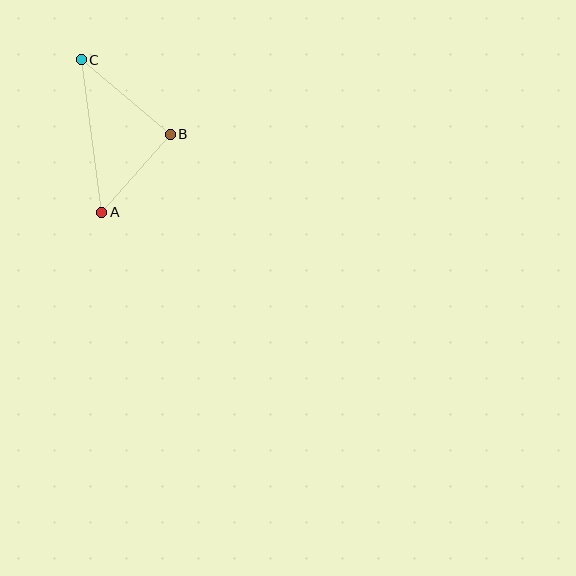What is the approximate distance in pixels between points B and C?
The distance between B and C is approximately 116 pixels.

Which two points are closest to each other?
Points A and B are closest to each other.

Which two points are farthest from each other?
Points A and C are farthest from each other.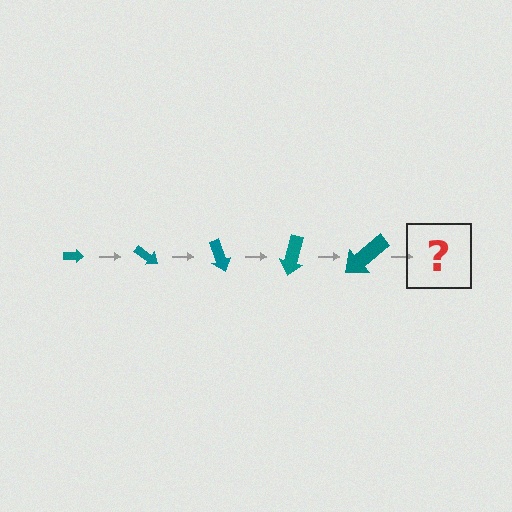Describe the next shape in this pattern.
It should be an arrow, larger than the previous one and rotated 175 degrees from the start.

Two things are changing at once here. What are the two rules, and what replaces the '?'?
The two rules are that the arrow grows larger each step and it rotates 35 degrees each step. The '?' should be an arrow, larger than the previous one and rotated 175 degrees from the start.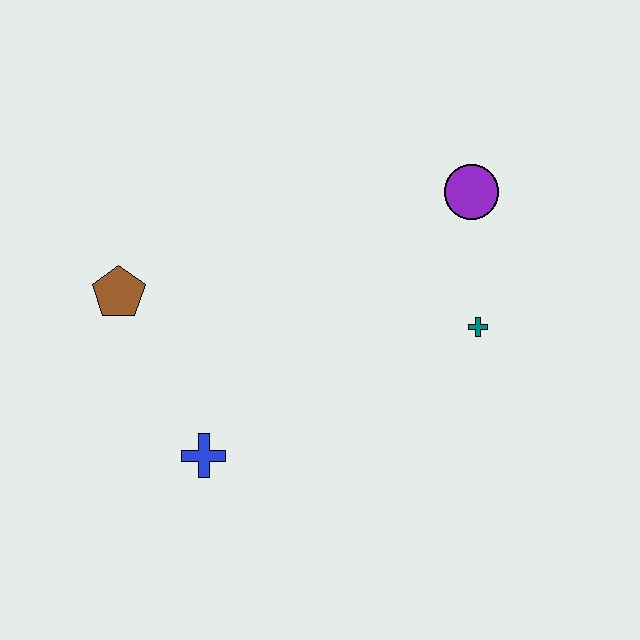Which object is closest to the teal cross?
The purple circle is closest to the teal cross.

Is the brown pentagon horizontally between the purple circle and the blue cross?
No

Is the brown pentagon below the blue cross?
No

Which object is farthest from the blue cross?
The purple circle is farthest from the blue cross.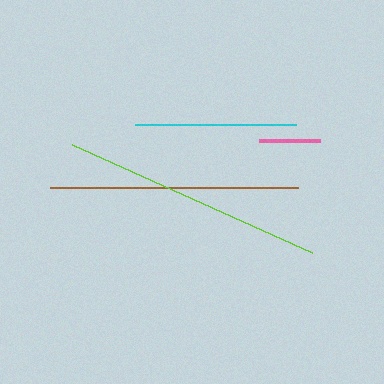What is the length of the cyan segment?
The cyan segment is approximately 161 pixels long.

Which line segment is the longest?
The lime line is the longest at approximately 264 pixels.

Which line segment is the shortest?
The pink line is the shortest at approximately 61 pixels.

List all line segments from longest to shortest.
From longest to shortest: lime, brown, cyan, pink.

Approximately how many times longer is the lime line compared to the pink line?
The lime line is approximately 4.3 times the length of the pink line.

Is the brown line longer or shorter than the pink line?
The brown line is longer than the pink line.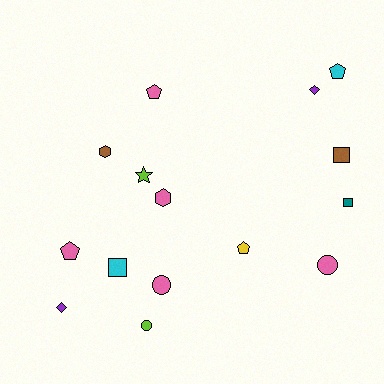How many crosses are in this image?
There are no crosses.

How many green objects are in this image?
There are no green objects.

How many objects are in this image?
There are 15 objects.